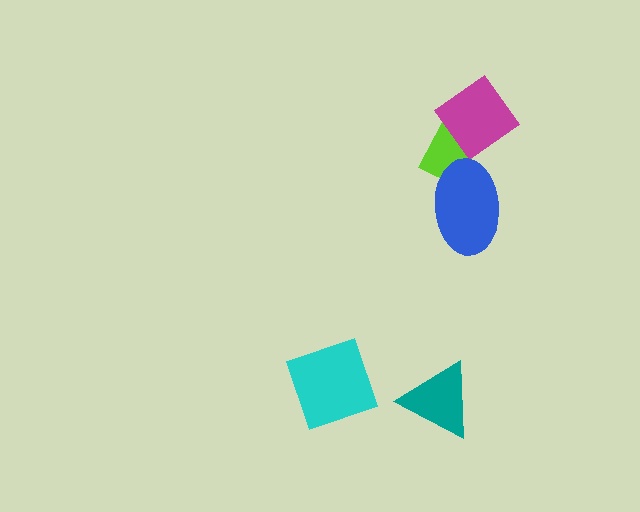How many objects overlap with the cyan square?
0 objects overlap with the cyan square.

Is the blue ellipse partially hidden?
No, no other shape covers it.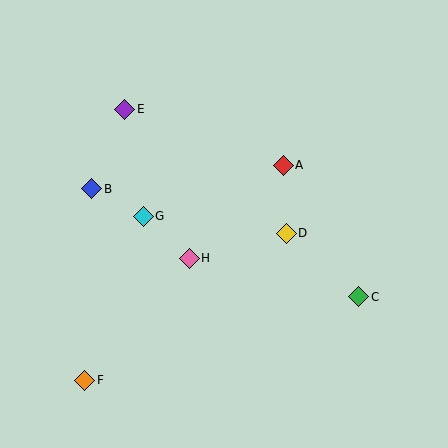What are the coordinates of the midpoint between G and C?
The midpoint between G and C is at (251, 257).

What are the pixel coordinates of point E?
Point E is at (125, 109).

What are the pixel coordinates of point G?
Point G is at (143, 216).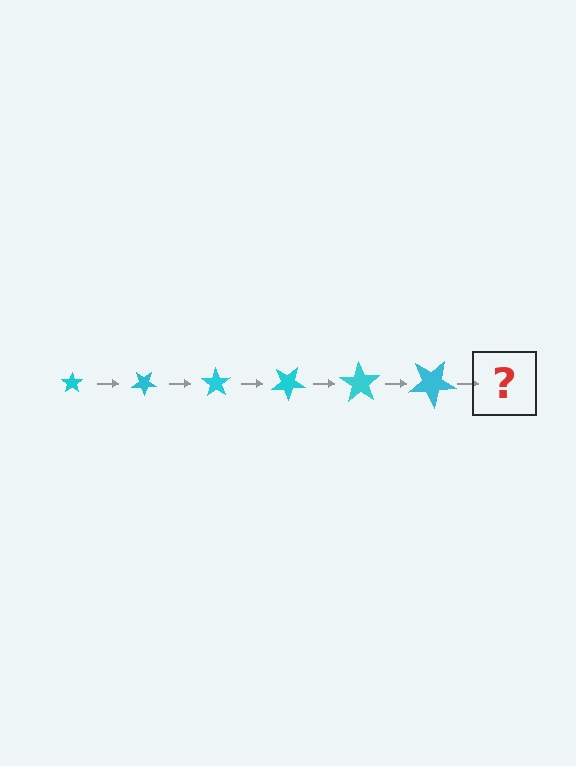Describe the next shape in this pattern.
It should be a star, larger than the previous one and rotated 210 degrees from the start.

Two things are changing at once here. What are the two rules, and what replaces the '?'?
The two rules are that the star grows larger each step and it rotates 35 degrees each step. The '?' should be a star, larger than the previous one and rotated 210 degrees from the start.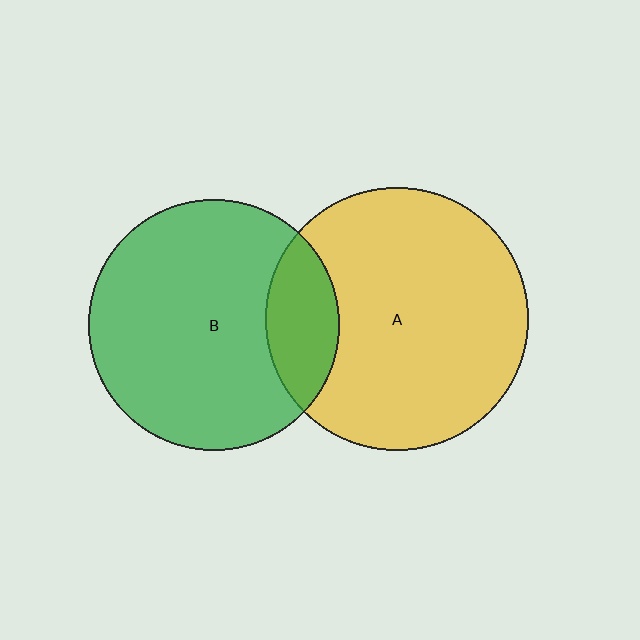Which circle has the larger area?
Circle A (yellow).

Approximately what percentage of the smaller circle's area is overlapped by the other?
Approximately 20%.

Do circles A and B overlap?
Yes.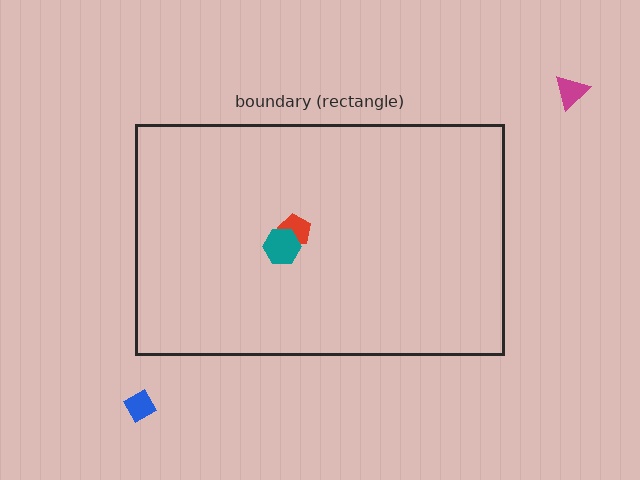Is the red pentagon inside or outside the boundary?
Inside.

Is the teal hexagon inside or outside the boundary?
Inside.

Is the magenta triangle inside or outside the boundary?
Outside.